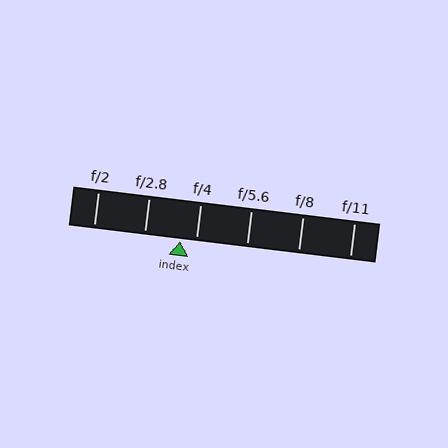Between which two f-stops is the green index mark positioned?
The index mark is between f/2.8 and f/4.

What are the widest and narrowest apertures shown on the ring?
The widest aperture shown is f/2 and the narrowest is f/11.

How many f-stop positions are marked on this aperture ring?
There are 6 f-stop positions marked.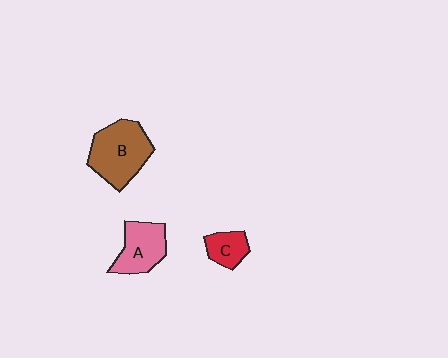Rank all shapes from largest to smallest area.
From largest to smallest: B (brown), A (pink), C (red).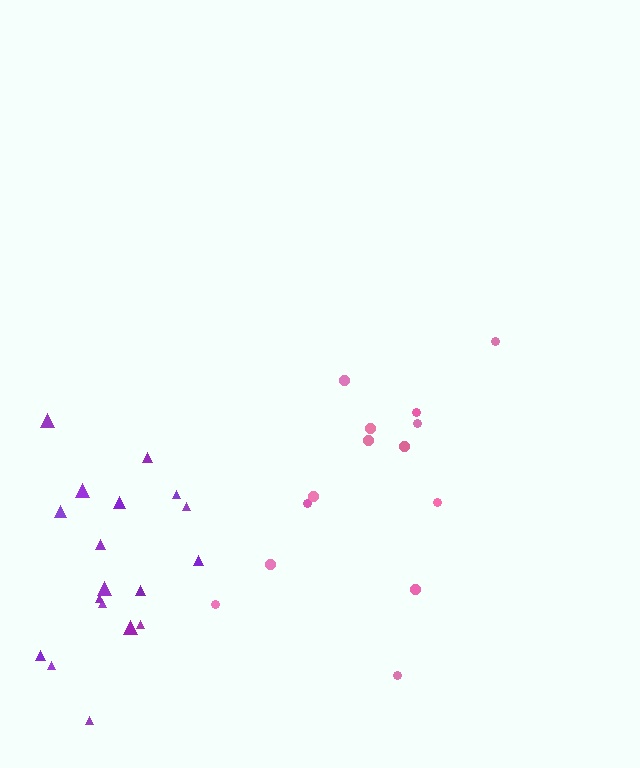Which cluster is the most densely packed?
Purple.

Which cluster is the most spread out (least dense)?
Pink.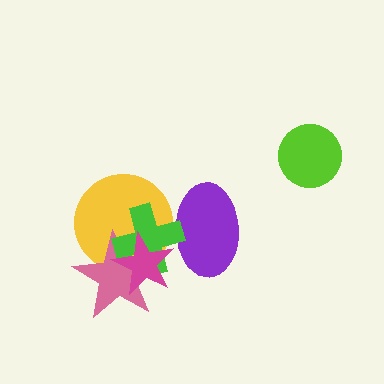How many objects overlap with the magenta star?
4 objects overlap with the magenta star.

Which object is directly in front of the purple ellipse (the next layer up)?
The green cross is directly in front of the purple ellipse.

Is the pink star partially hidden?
Yes, it is partially covered by another shape.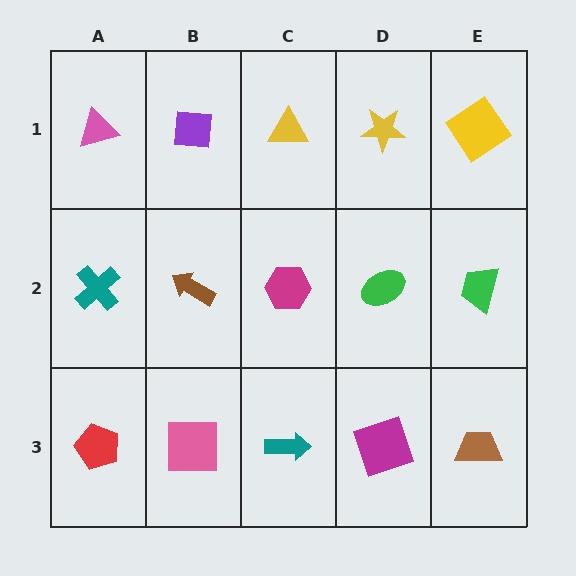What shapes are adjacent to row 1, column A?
A teal cross (row 2, column A), a purple square (row 1, column B).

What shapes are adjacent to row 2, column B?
A purple square (row 1, column B), a pink square (row 3, column B), a teal cross (row 2, column A), a magenta hexagon (row 2, column C).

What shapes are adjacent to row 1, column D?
A green ellipse (row 2, column D), a yellow triangle (row 1, column C), a yellow diamond (row 1, column E).